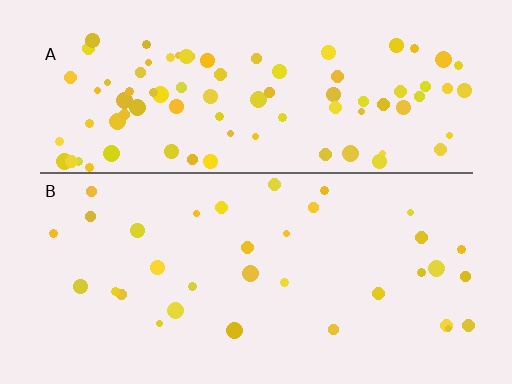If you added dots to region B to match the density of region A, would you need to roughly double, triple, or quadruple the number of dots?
Approximately triple.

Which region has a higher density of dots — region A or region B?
A (the top).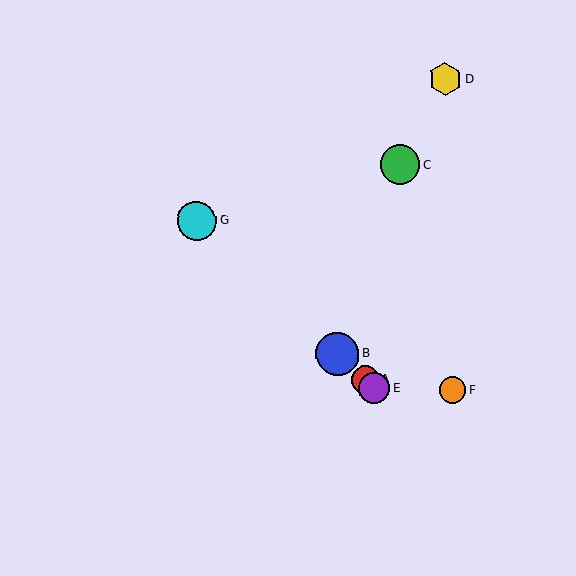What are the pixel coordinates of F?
Object F is at (453, 390).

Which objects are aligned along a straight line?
Objects A, B, E, G are aligned along a straight line.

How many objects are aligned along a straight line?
4 objects (A, B, E, G) are aligned along a straight line.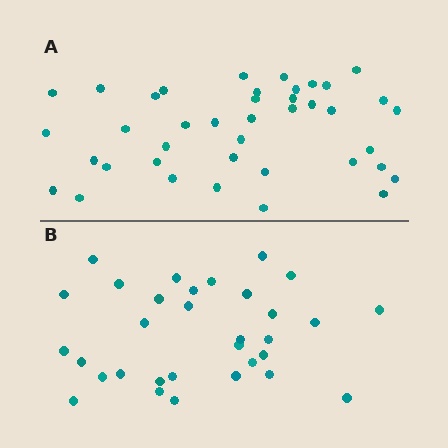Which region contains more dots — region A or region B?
Region A (the top region) has more dots.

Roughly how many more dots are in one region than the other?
Region A has roughly 8 or so more dots than region B.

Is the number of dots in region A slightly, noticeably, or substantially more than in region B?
Region A has noticeably more, but not dramatically so. The ratio is roughly 1.2 to 1.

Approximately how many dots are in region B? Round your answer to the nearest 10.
About 30 dots. (The exact count is 32, which rounds to 30.)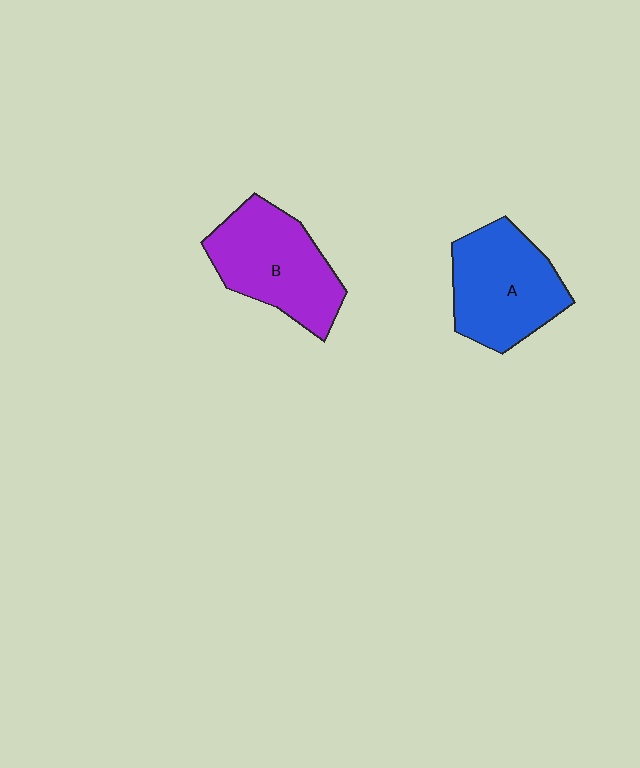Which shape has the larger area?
Shape B (purple).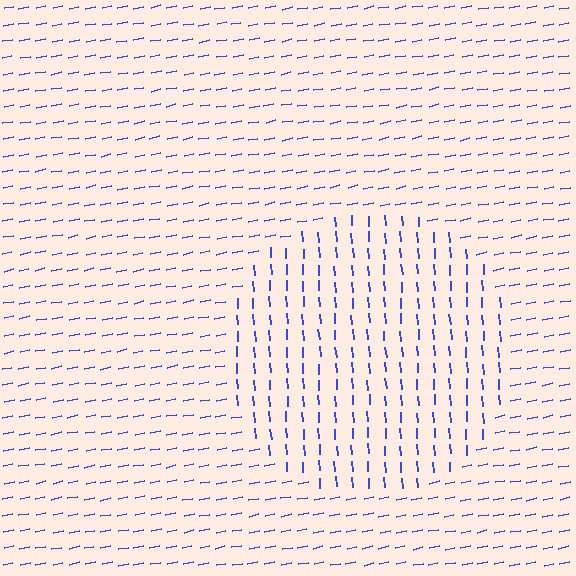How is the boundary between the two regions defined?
The boundary is defined purely by a change in line orientation (approximately 83 degrees difference). All lines are the same color and thickness.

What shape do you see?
I see a circle.